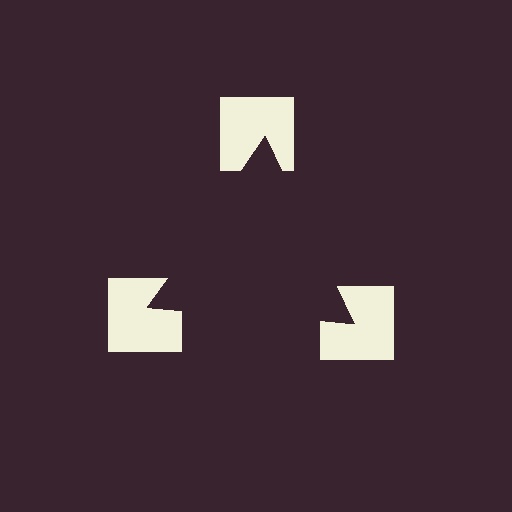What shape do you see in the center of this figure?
An illusory triangle — its edges are inferred from the aligned wedge cuts in the notched squares, not physically drawn.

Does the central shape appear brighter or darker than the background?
It typically appears slightly darker than the background, even though no actual brightness change is drawn.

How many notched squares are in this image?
There are 3 — one at each vertex of the illusory triangle.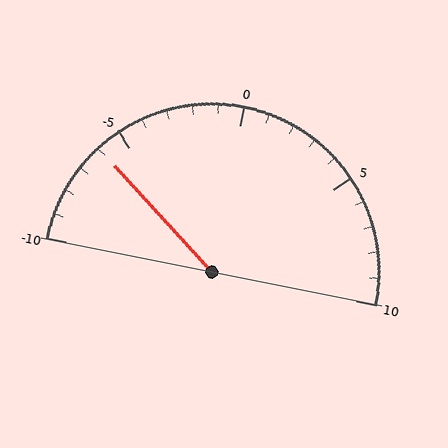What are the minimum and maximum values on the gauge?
The gauge ranges from -10 to 10.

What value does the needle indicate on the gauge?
The needle indicates approximately -6.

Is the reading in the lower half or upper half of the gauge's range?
The reading is in the lower half of the range (-10 to 10).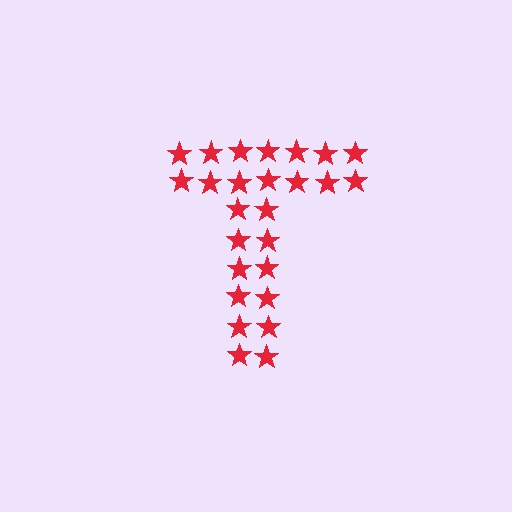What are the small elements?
The small elements are stars.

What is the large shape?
The large shape is the letter T.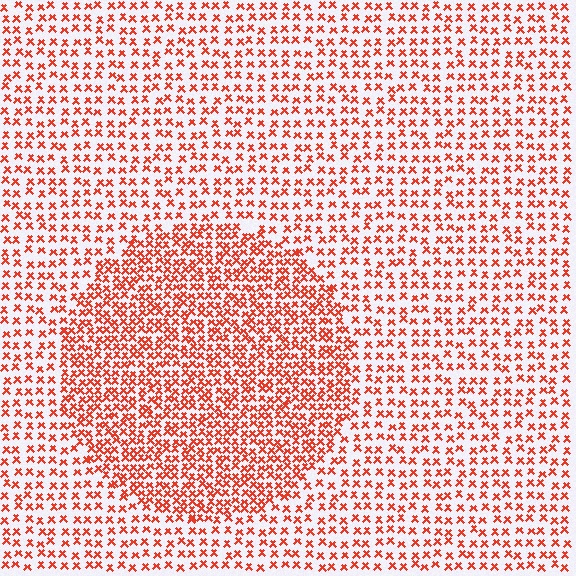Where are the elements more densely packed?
The elements are more densely packed inside the circle boundary.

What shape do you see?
I see a circle.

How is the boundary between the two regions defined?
The boundary is defined by a change in element density (approximately 1.9x ratio). All elements are the same color, size, and shape.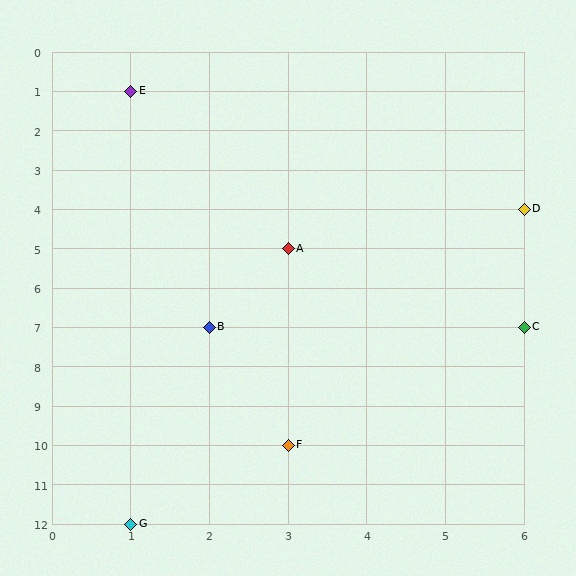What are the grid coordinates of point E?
Point E is at grid coordinates (1, 1).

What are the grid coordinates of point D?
Point D is at grid coordinates (6, 4).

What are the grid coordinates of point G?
Point G is at grid coordinates (1, 12).